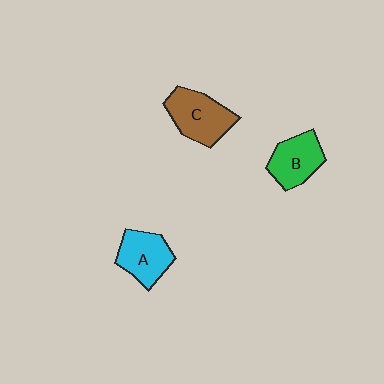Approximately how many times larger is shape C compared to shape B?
Approximately 1.2 times.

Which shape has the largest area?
Shape C (brown).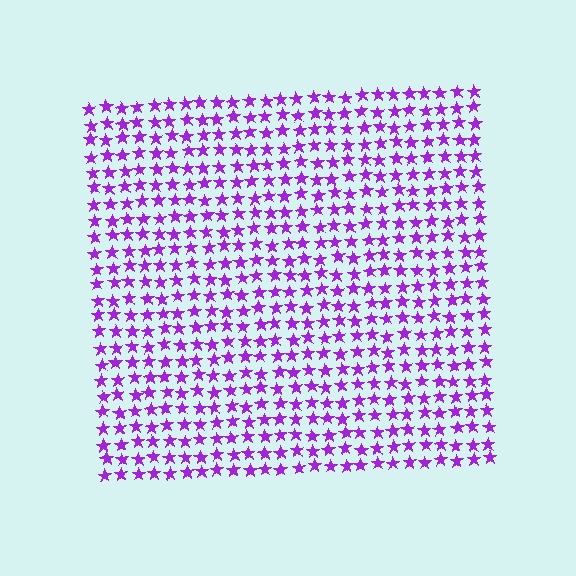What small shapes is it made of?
It is made of small stars.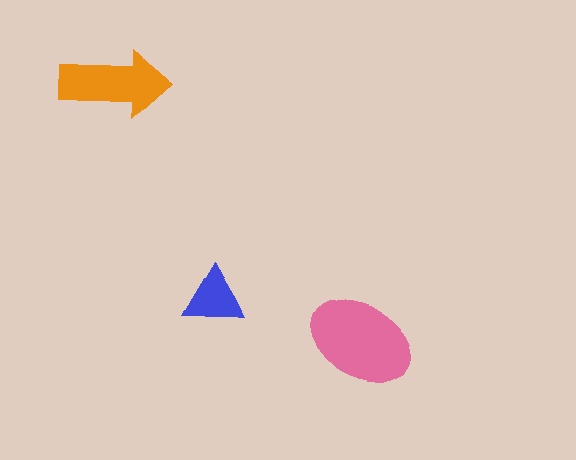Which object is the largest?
The pink ellipse.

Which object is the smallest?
The blue triangle.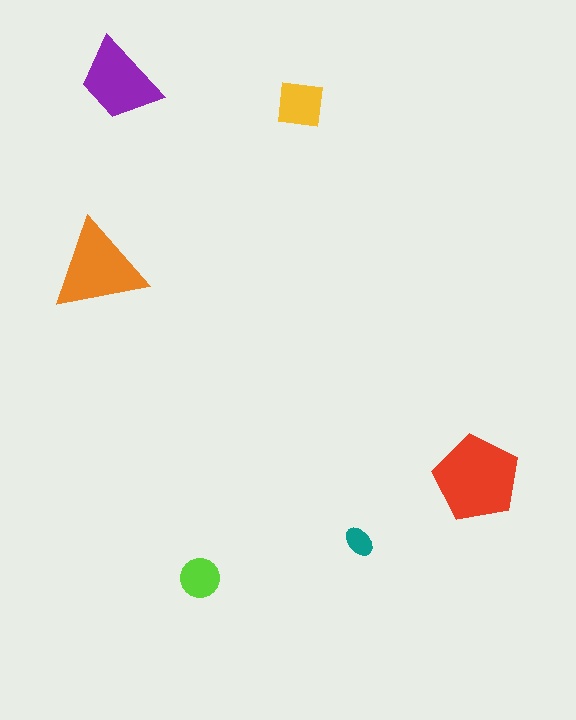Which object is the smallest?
The teal ellipse.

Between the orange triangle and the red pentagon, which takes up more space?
The red pentagon.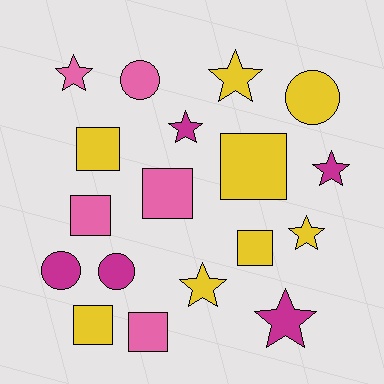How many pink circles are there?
There is 1 pink circle.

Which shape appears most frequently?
Square, with 7 objects.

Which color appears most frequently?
Yellow, with 8 objects.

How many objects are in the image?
There are 18 objects.